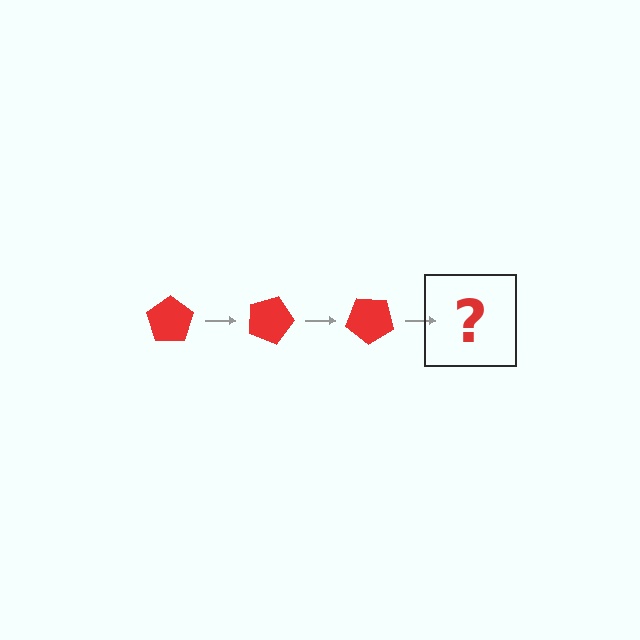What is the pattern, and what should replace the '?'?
The pattern is that the pentagon rotates 20 degrees each step. The '?' should be a red pentagon rotated 60 degrees.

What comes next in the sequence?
The next element should be a red pentagon rotated 60 degrees.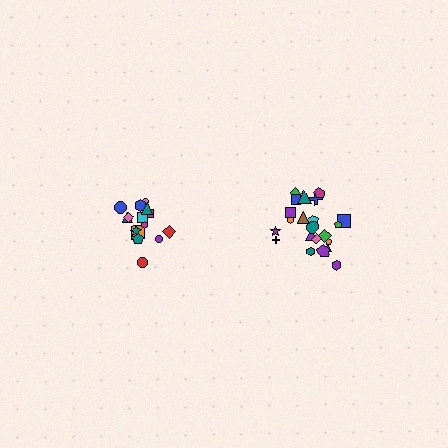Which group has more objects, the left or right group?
The right group.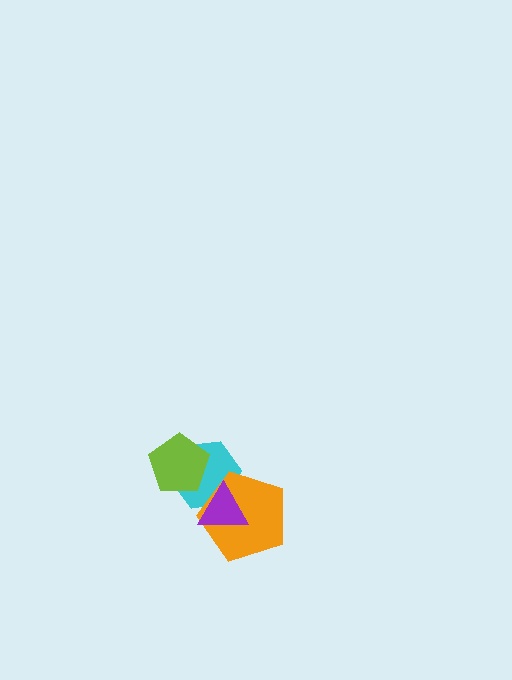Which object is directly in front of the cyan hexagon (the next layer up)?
The orange pentagon is directly in front of the cyan hexagon.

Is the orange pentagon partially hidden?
Yes, it is partially covered by another shape.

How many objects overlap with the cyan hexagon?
3 objects overlap with the cyan hexagon.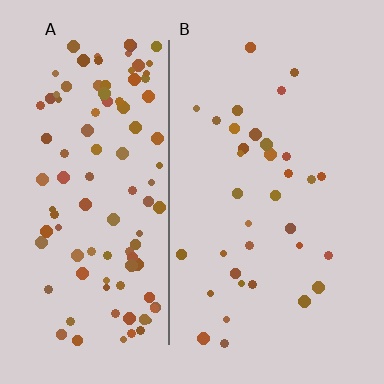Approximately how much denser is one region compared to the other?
Approximately 3.2× — region A over region B.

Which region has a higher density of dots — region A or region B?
A (the left).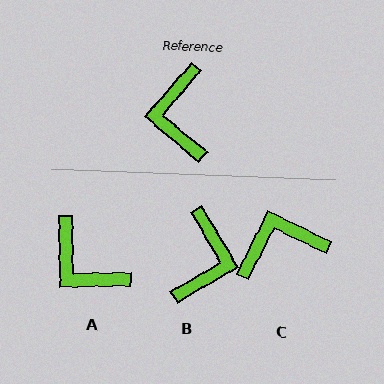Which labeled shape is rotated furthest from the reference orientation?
B, about 161 degrees away.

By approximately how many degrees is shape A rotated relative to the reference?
Approximately 41 degrees counter-clockwise.